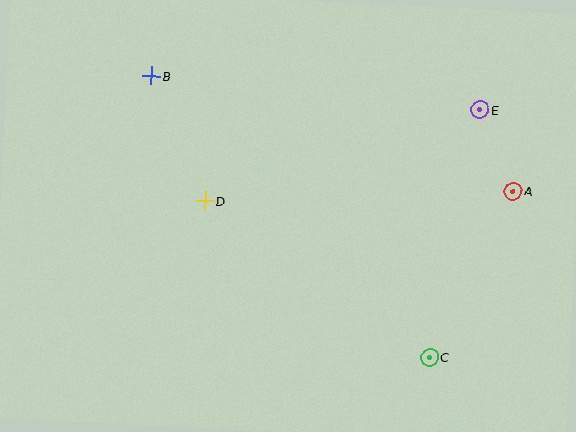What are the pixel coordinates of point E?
Point E is at (480, 110).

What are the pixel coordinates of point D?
Point D is at (205, 201).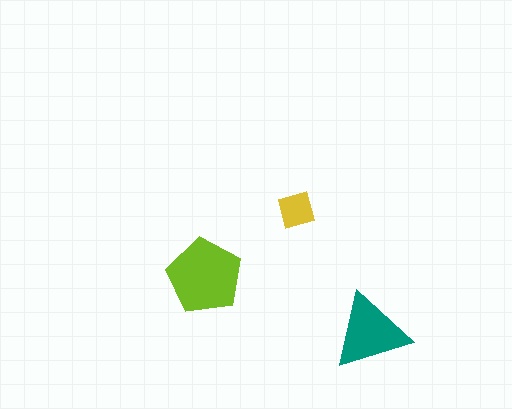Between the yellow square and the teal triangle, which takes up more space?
The teal triangle.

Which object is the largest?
The lime pentagon.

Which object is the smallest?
The yellow square.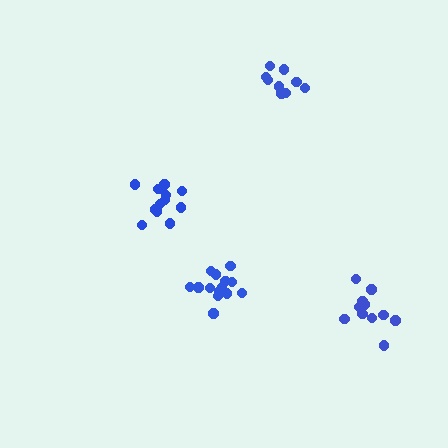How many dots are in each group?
Group 1: 14 dots, Group 2: 9 dots, Group 3: 12 dots, Group 4: 11 dots (46 total).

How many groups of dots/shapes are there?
There are 4 groups.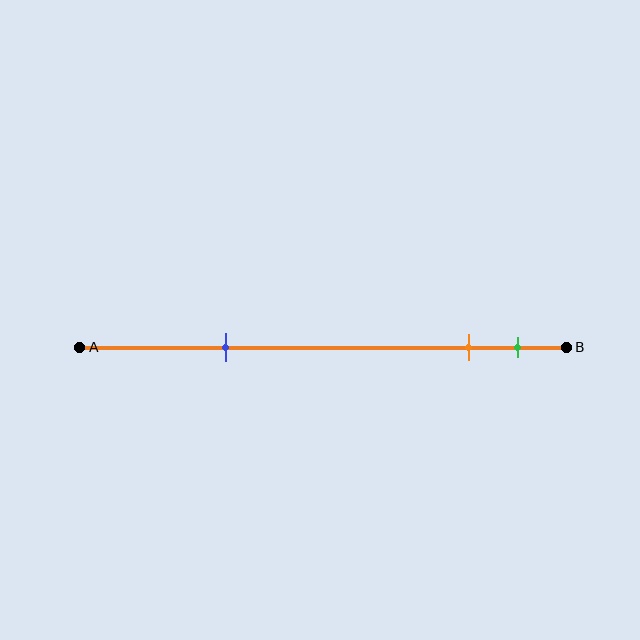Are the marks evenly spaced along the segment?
No, the marks are not evenly spaced.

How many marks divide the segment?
There are 3 marks dividing the segment.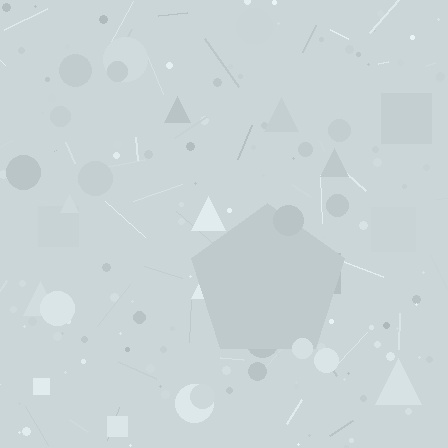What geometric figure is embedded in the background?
A pentagon is embedded in the background.